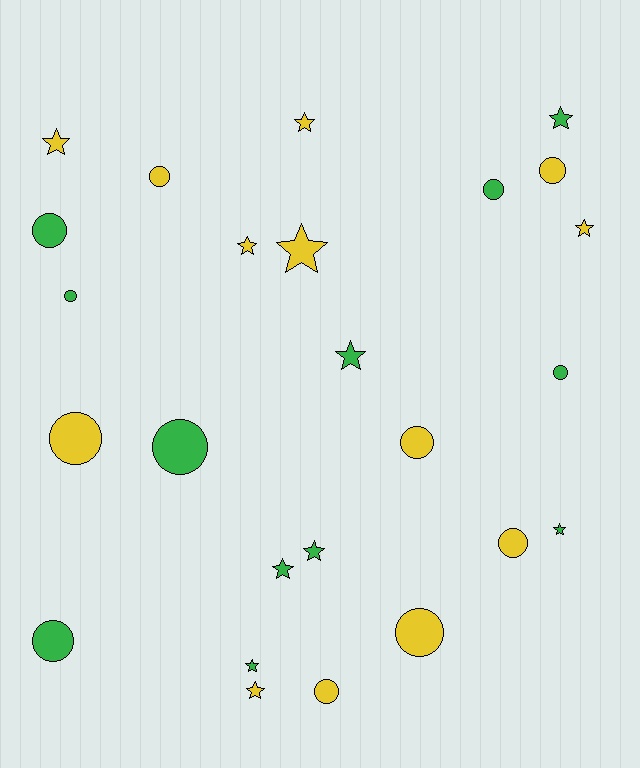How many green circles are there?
There are 6 green circles.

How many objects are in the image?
There are 25 objects.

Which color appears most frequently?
Yellow, with 13 objects.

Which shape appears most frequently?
Circle, with 13 objects.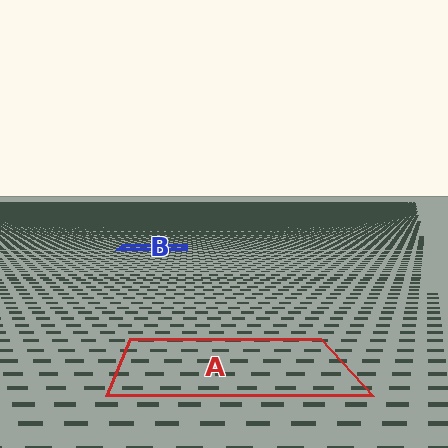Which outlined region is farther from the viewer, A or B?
Region B is farther from the viewer — the texture elements inside it appear smaller and more densely packed.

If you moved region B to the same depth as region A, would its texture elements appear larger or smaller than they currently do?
They would appear larger. At a closer depth, the same texture elements are projected at a bigger on-screen size.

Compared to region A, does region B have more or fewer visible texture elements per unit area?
Region B has more texture elements per unit area — they are packed more densely because it is farther away.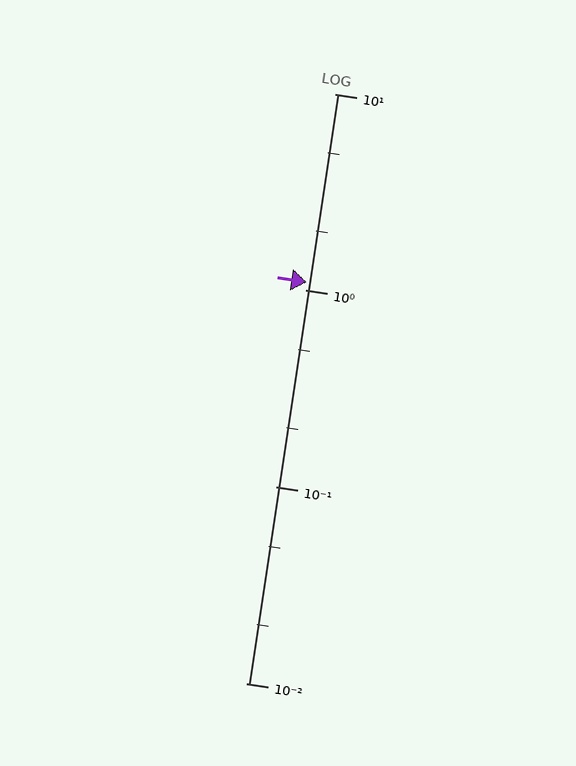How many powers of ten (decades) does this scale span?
The scale spans 3 decades, from 0.01 to 10.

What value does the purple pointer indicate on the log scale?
The pointer indicates approximately 1.1.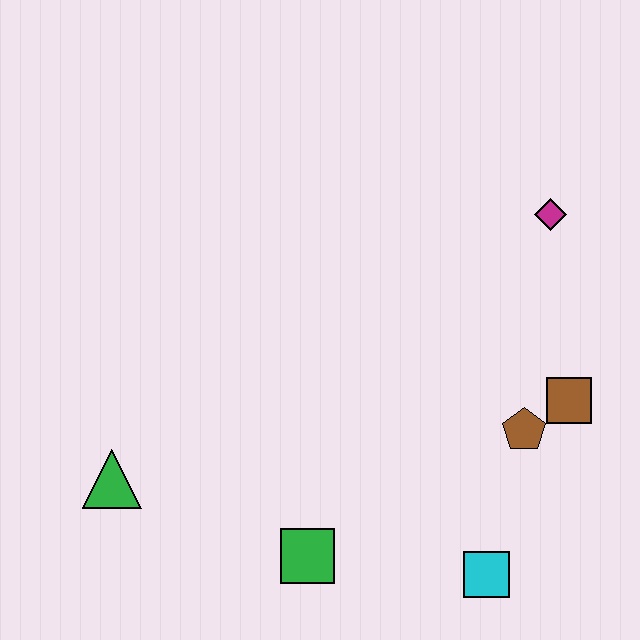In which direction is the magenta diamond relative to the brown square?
The magenta diamond is above the brown square.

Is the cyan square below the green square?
Yes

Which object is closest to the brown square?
The brown pentagon is closest to the brown square.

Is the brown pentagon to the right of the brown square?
No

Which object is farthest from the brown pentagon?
The green triangle is farthest from the brown pentagon.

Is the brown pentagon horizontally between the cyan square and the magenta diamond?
Yes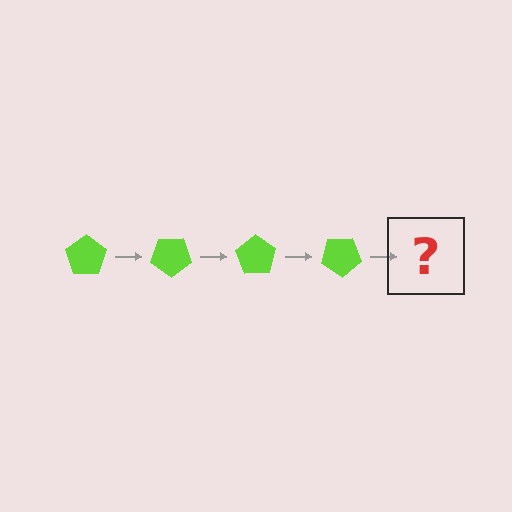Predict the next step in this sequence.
The next step is a lime pentagon rotated 140 degrees.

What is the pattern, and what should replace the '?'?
The pattern is that the pentagon rotates 35 degrees each step. The '?' should be a lime pentagon rotated 140 degrees.